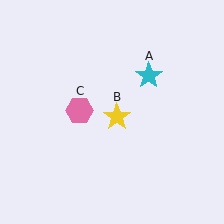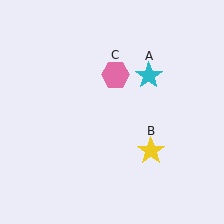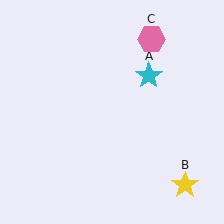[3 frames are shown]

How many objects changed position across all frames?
2 objects changed position: yellow star (object B), pink hexagon (object C).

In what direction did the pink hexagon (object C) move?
The pink hexagon (object C) moved up and to the right.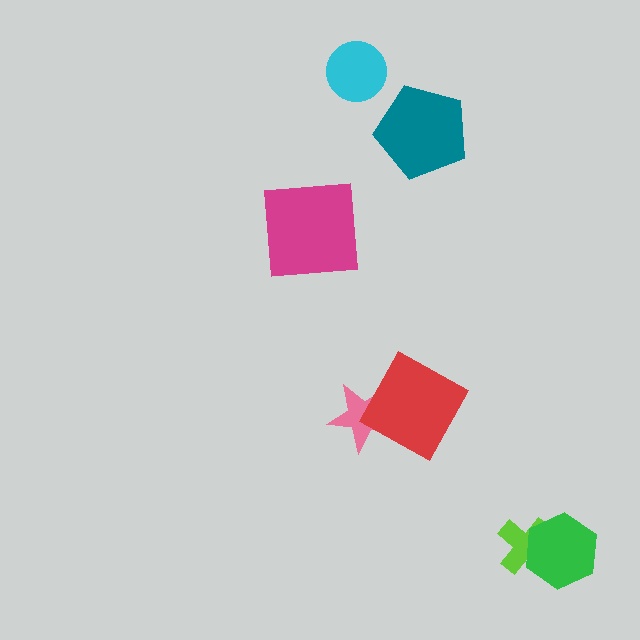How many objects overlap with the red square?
1 object overlaps with the red square.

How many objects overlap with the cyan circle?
0 objects overlap with the cyan circle.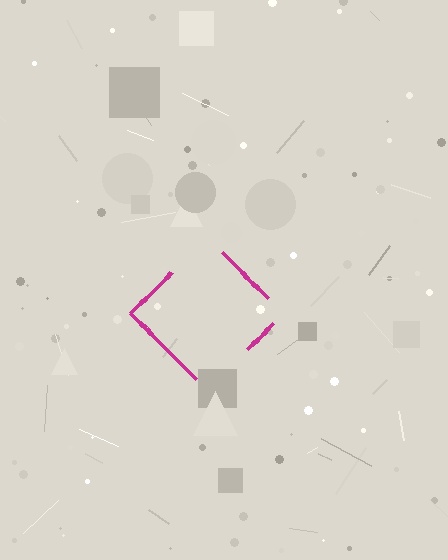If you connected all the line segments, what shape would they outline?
They would outline a diamond.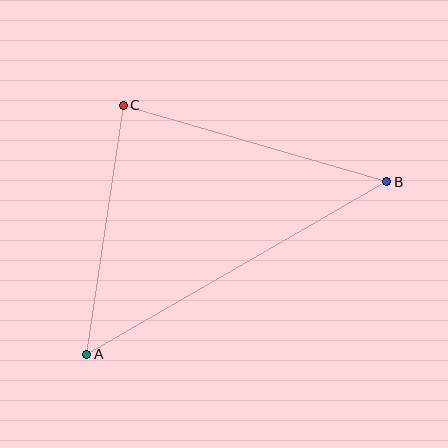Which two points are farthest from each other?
Points A and B are farthest from each other.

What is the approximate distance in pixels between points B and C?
The distance between B and C is approximately 274 pixels.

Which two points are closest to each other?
Points A and C are closest to each other.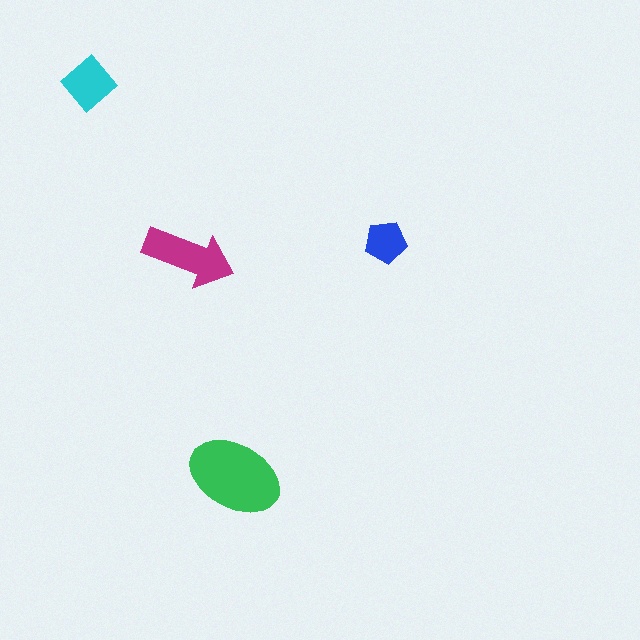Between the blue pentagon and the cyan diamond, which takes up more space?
The cyan diamond.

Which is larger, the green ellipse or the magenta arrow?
The green ellipse.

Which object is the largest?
The green ellipse.